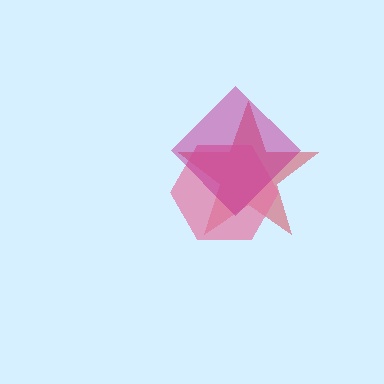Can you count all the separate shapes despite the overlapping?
Yes, there are 3 separate shapes.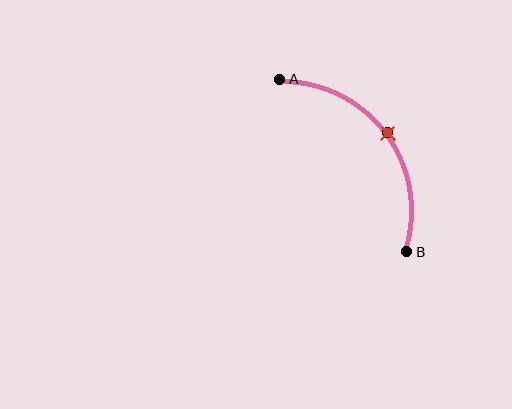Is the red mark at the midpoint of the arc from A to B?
Yes. The red mark lies on the arc at equal arc-length from both A and B — it is the arc midpoint.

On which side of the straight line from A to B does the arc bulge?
The arc bulges above and to the right of the straight line connecting A and B.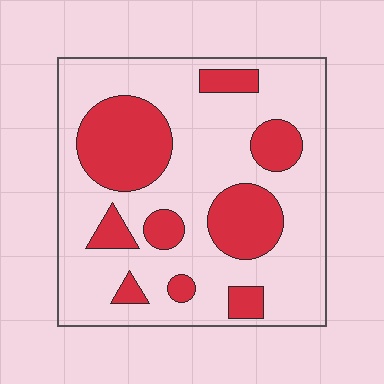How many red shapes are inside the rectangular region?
9.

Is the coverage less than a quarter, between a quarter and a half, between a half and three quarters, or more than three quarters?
Between a quarter and a half.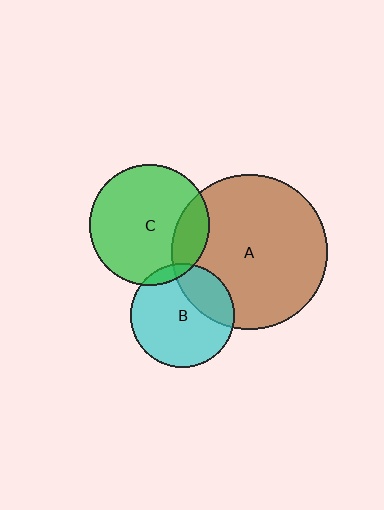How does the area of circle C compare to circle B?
Approximately 1.3 times.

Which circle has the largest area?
Circle A (brown).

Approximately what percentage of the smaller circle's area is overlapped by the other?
Approximately 20%.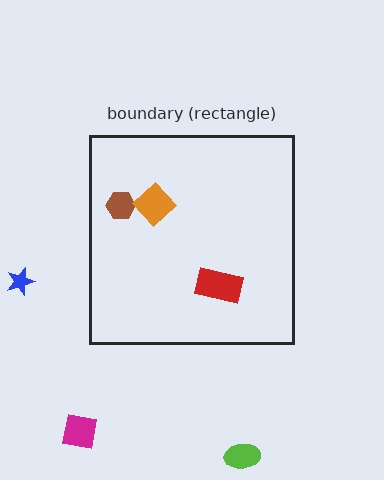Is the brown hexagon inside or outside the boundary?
Inside.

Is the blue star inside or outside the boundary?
Outside.